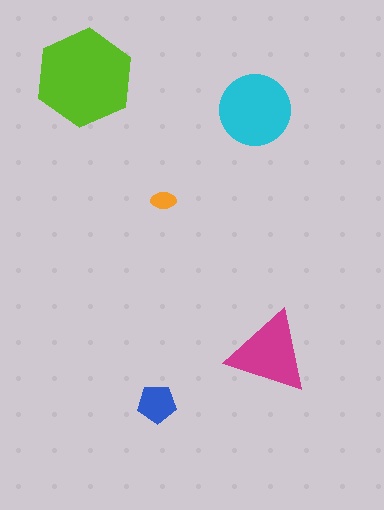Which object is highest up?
The lime hexagon is topmost.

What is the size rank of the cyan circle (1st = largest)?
2nd.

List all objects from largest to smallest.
The lime hexagon, the cyan circle, the magenta triangle, the blue pentagon, the orange ellipse.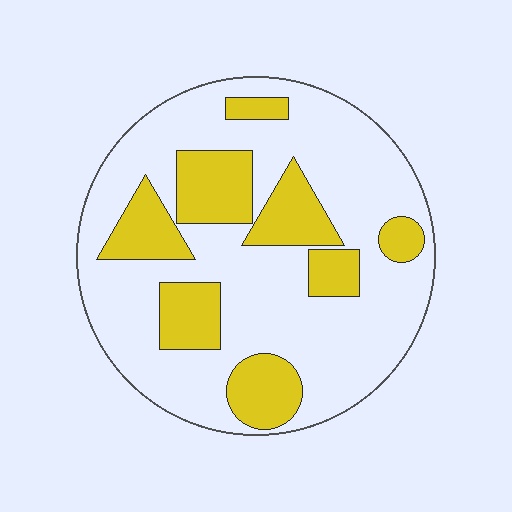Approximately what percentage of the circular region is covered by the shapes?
Approximately 30%.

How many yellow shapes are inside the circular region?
8.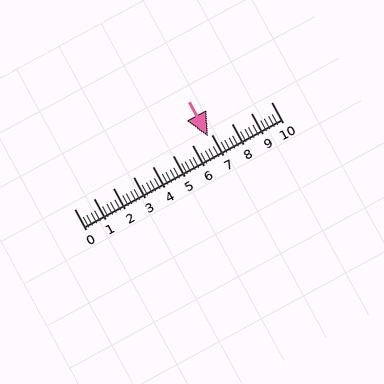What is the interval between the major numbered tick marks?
The major tick marks are spaced 1 units apart.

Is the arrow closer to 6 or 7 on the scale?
The arrow is closer to 7.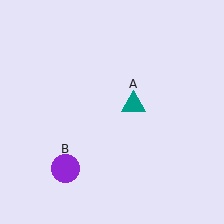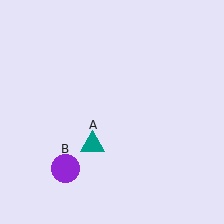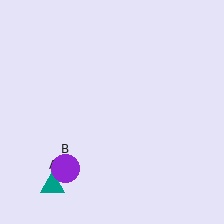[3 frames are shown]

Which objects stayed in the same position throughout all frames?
Purple circle (object B) remained stationary.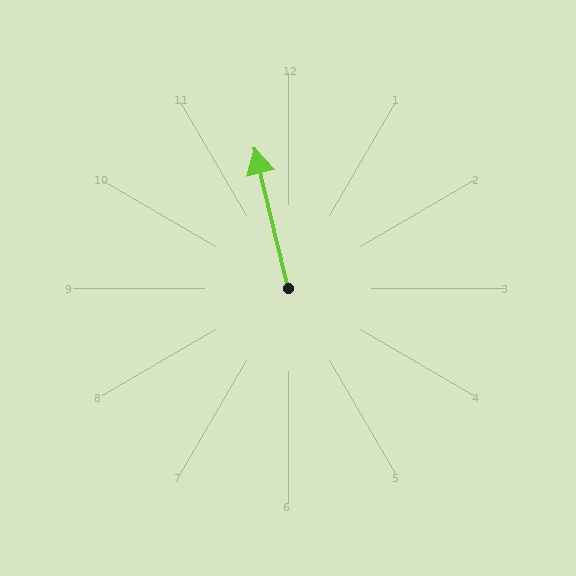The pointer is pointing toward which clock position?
Roughly 12 o'clock.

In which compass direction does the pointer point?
North.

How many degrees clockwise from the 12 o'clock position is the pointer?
Approximately 346 degrees.